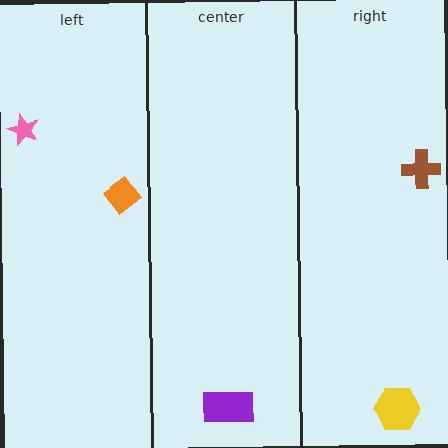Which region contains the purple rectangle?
The center region.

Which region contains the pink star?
The left region.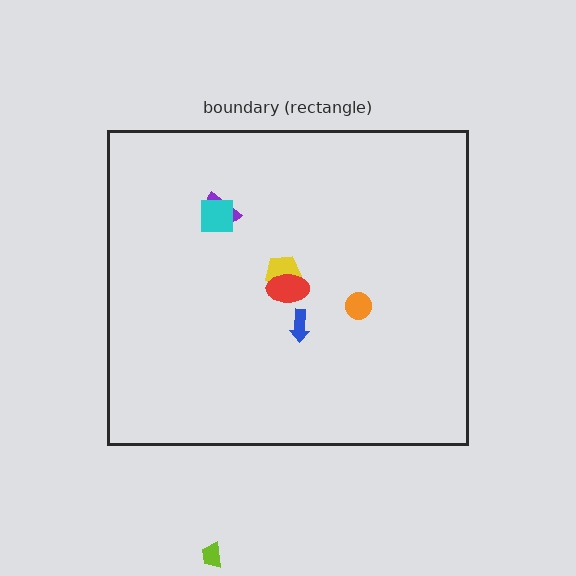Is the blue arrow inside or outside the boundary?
Inside.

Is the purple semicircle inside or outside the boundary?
Inside.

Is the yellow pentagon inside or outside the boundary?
Inside.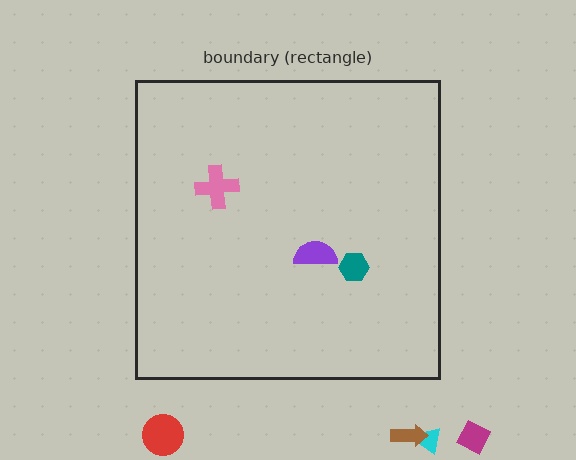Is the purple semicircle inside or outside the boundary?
Inside.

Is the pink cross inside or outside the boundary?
Inside.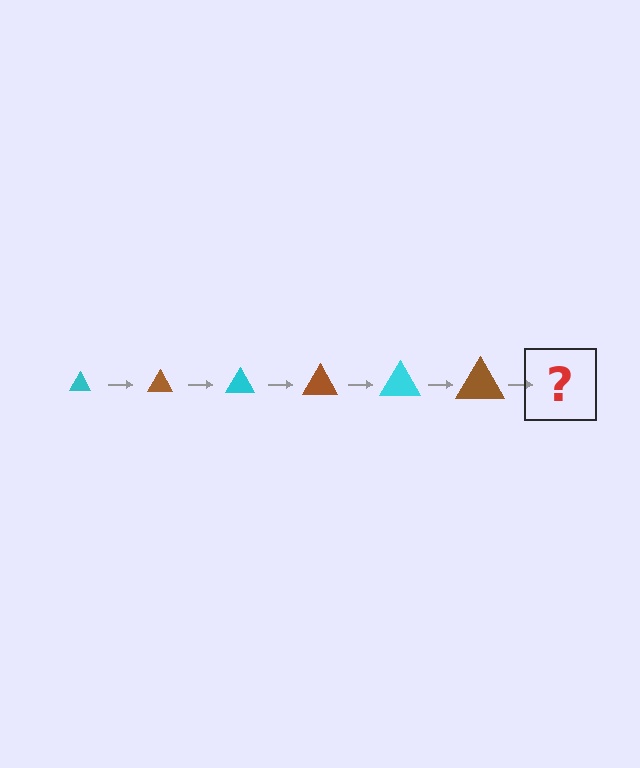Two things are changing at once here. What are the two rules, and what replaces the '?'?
The two rules are that the triangle grows larger each step and the color cycles through cyan and brown. The '?' should be a cyan triangle, larger than the previous one.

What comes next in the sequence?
The next element should be a cyan triangle, larger than the previous one.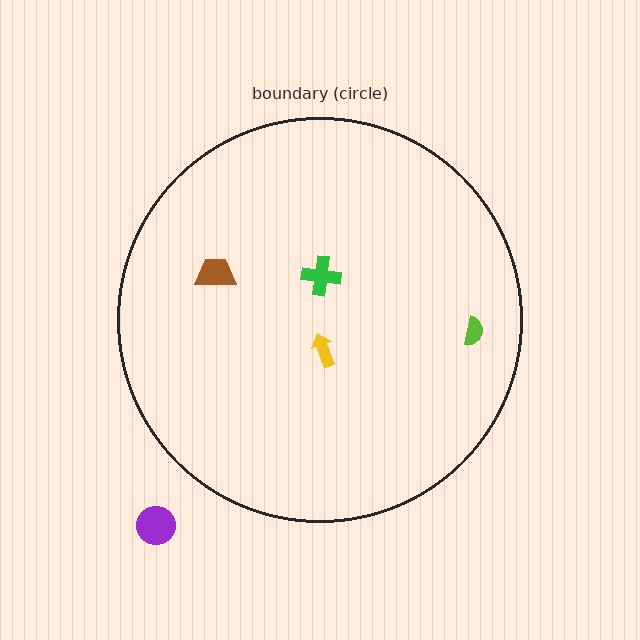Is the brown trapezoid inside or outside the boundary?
Inside.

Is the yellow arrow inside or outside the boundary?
Inside.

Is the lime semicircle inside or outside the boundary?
Inside.